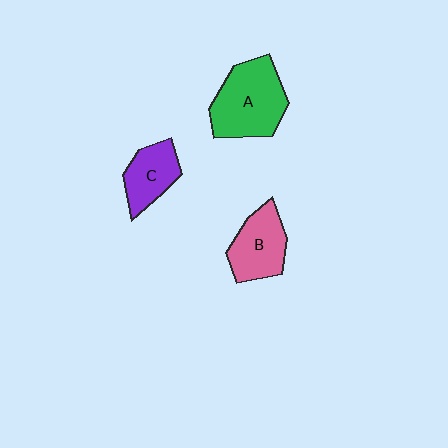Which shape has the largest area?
Shape A (green).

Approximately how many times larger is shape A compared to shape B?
Approximately 1.4 times.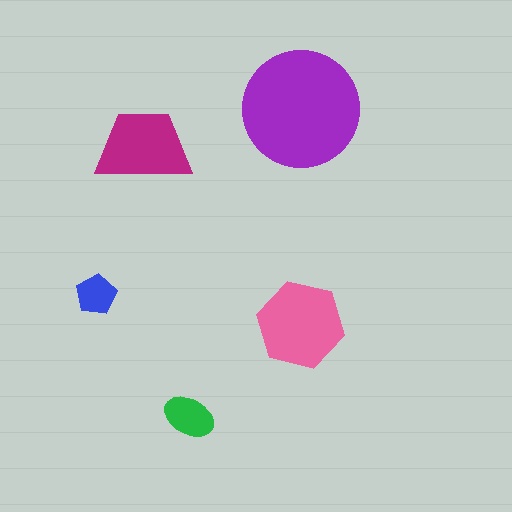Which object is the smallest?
The blue pentagon.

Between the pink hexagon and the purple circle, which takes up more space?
The purple circle.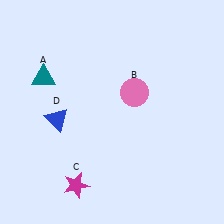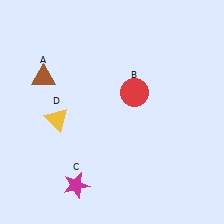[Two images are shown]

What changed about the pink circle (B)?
In Image 1, B is pink. In Image 2, it changed to red.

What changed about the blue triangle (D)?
In Image 1, D is blue. In Image 2, it changed to yellow.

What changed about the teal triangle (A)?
In Image 1, A is teal. In Image 2, it changed to brown.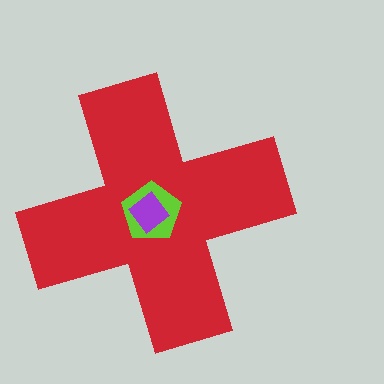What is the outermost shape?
The red cross.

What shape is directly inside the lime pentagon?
The purple diamond.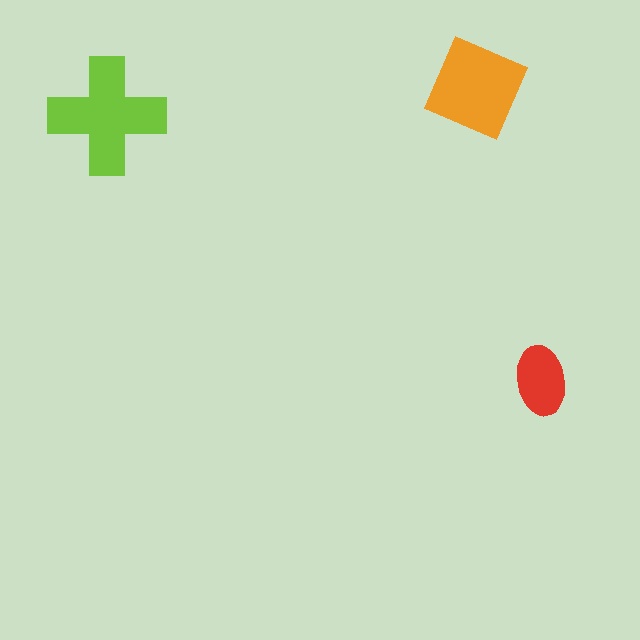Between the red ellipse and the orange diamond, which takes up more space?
The orange diamond.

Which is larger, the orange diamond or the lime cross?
The lime cross.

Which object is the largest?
The lime cross.